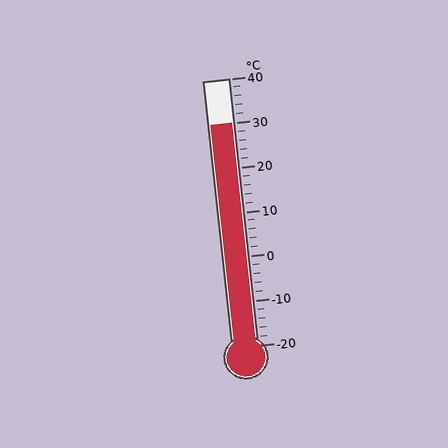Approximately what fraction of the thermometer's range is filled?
The thermometer is filled to approximately 85% of its range.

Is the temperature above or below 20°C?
The temperature is above 20°C.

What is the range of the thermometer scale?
The thermometer scale ranges from -20°C to 40°C.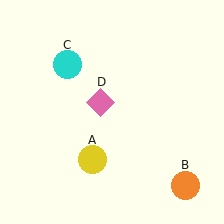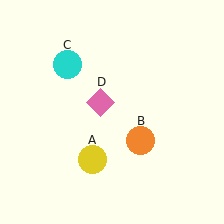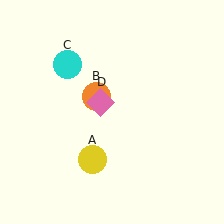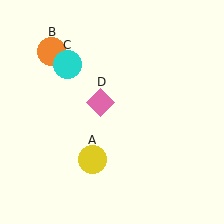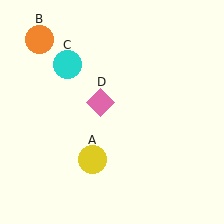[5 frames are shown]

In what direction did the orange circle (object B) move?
The orange circle (object B) moved up and to the left.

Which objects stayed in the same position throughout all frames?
Yellow circle (object A) and cyan circle (object C) and pink diamond (object D) remained stationary.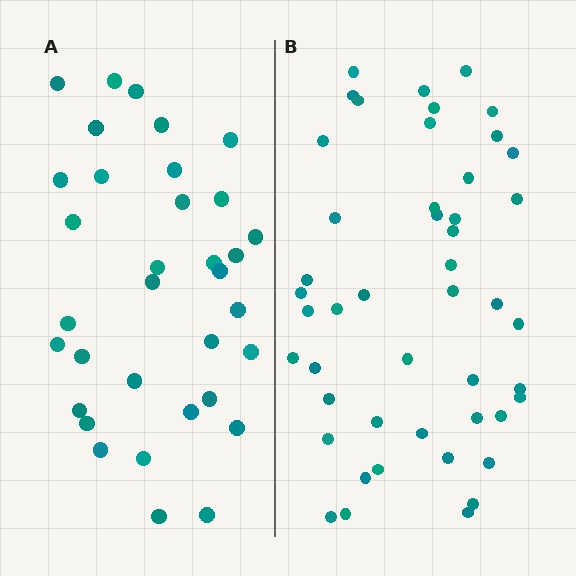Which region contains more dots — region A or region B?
Region B (the right region) has more dots.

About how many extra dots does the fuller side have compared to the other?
Region B has approximately 15 more dots than region A.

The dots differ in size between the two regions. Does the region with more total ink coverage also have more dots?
No. Region A has more total ink coverage because its dots are larger, but region B actually contains more individual dots. Total area can be misleading — the number of items is what matters here.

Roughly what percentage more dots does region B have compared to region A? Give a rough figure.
About 40% more.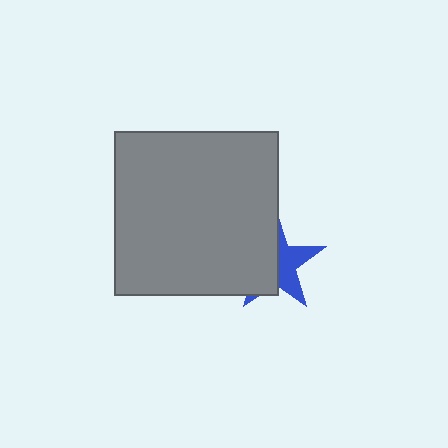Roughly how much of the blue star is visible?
A small part of it is visible (roughly 43%).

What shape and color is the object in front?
The object in front is a gray square.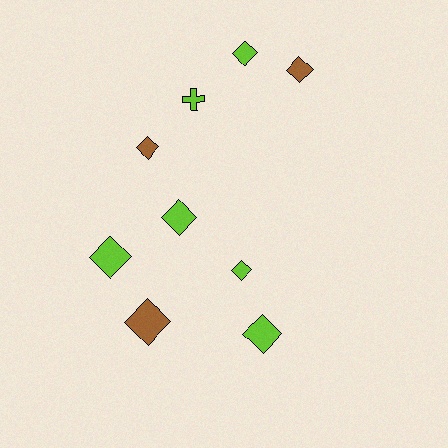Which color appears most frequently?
Lime, with 6 objects.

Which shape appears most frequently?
Diamond, with 8 objects.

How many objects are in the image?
There are 9 objects.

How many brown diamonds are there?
There are 3 brown diamonds.